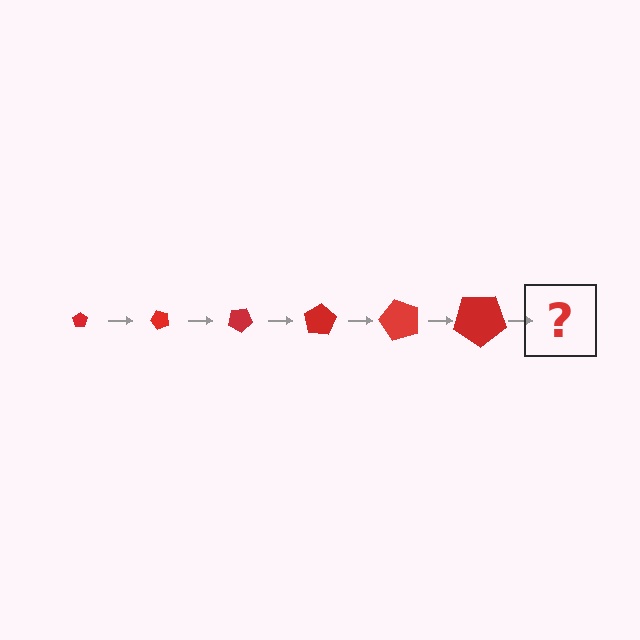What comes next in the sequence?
The next element should be a pentagon, larger than the previous one and rotated 300 degrees from the start.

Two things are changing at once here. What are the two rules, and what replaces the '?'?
The two rules are that the pentagon grows larger each step and it rotates 50 degrees each step. The '?' should be a pentagon, larger than the previous one and rotated 300 degrees from the start.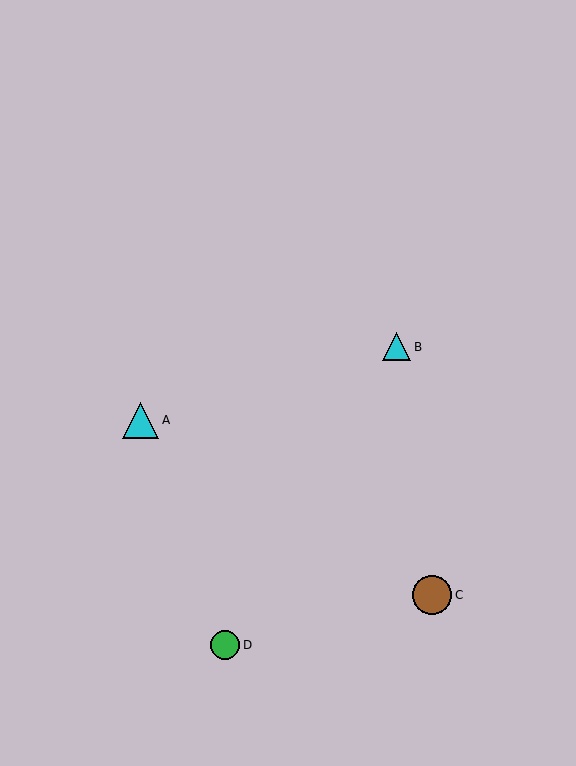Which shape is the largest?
The brown circle (labeled C) is the largest.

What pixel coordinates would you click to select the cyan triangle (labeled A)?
Click at (141, 420) to select the cyan triangle A.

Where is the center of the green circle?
The center of the green circle is at (225, 645).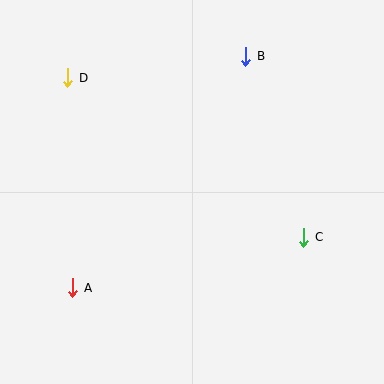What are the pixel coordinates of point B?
Point B is at (246, 57).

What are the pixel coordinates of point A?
Point A is at (73, 288).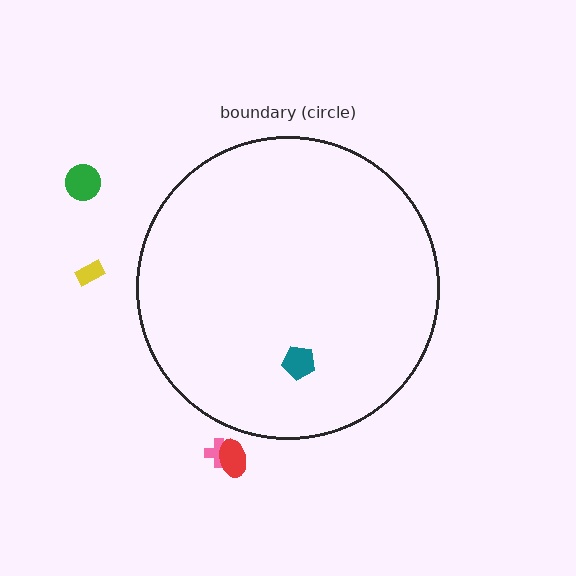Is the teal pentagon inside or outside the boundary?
Inside.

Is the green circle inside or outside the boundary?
Outside.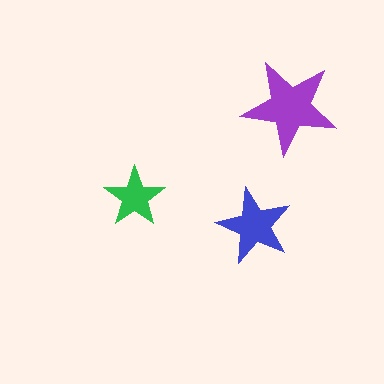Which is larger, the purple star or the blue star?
The purple one.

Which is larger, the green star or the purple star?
The purple one.